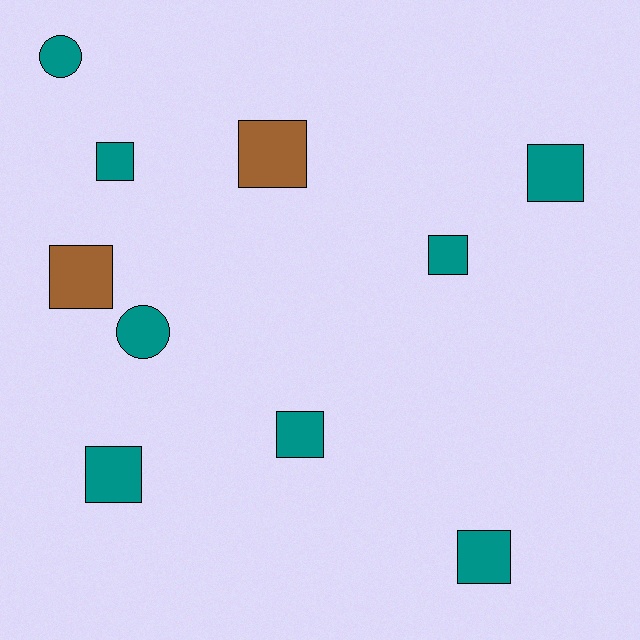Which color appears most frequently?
Teal, with 8 objects.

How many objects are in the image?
There are 10 objects.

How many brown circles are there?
There are no brown circles.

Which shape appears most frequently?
Square, with 8 objects.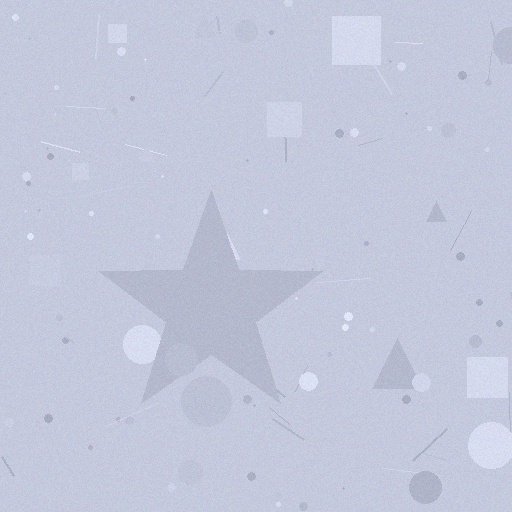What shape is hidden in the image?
A star is hidden in the image.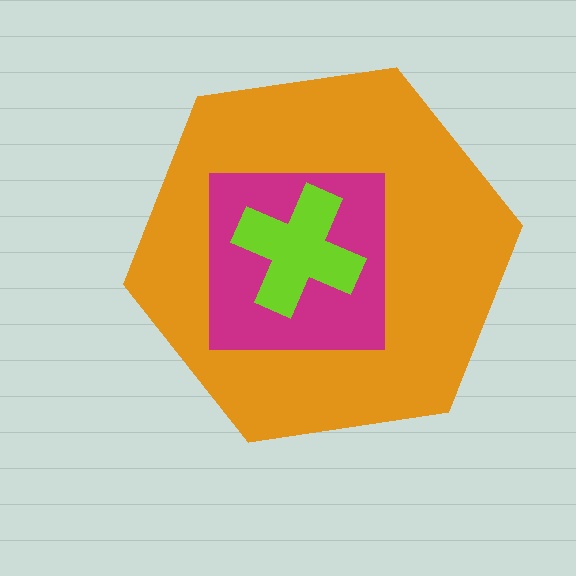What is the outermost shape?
The orange hexagon.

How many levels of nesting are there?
3.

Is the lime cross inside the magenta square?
Yes.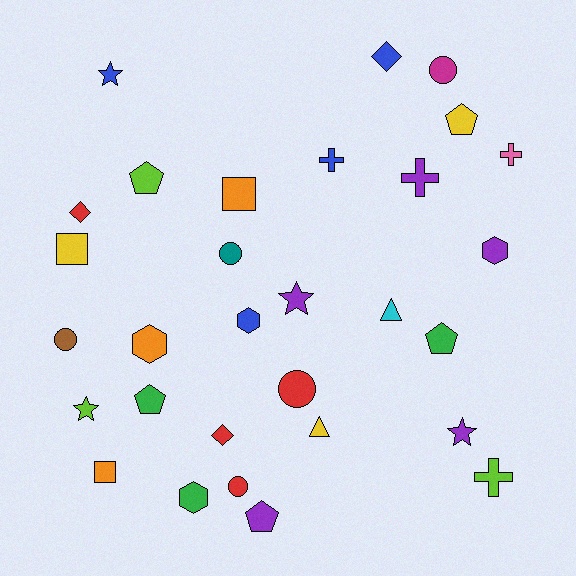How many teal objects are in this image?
There is 1 teal object.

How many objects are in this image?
There are 30 objects.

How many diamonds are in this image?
There are 3 diamonds.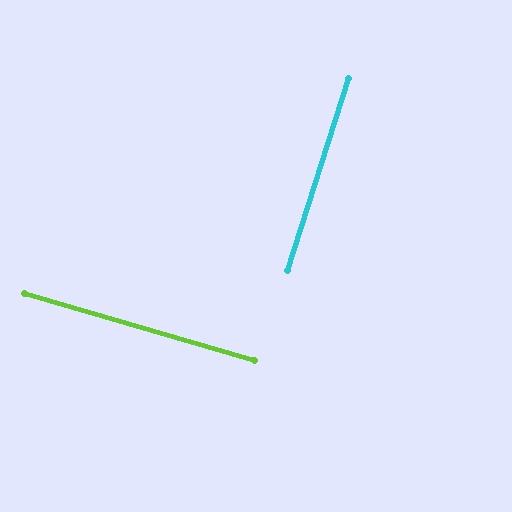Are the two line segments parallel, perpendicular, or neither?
Perpendicular — they meet at approximately 88°.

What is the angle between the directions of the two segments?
Approximately 88 degrees.